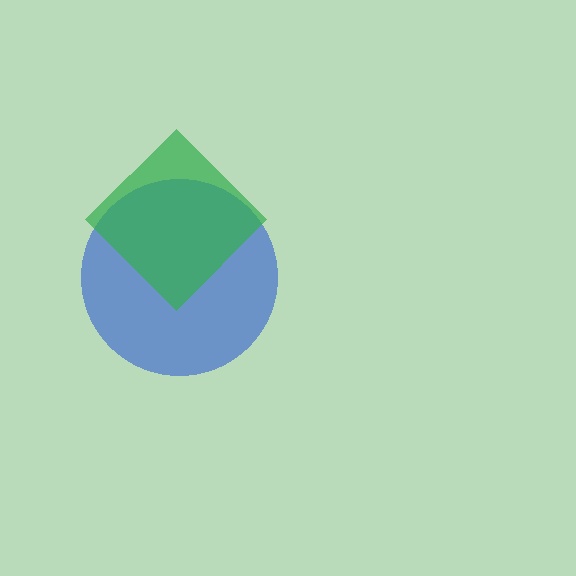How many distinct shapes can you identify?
There are 2 distinct shapes: a blue circle, a green diamond.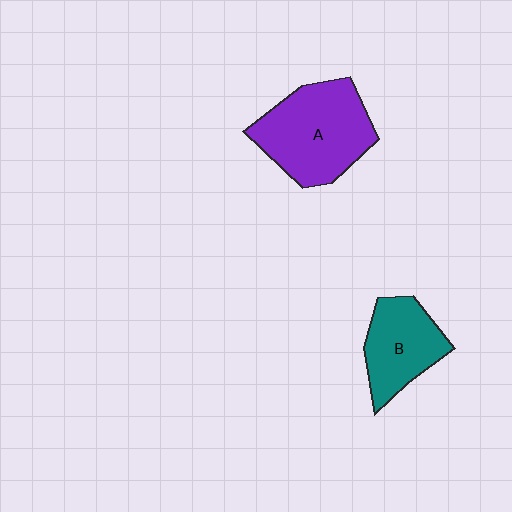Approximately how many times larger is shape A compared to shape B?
Approximately 1.5 times.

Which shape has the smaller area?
Shape B (teal).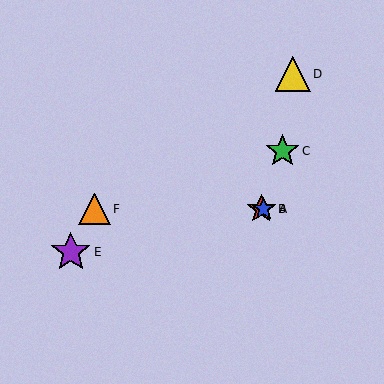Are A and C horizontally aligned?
No, A is at y≈209 and C is at y≈151.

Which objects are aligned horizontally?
Objects A, B, F are aligned horizontally.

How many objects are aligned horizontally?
3 objects (A, B, F) are aligned horizontally.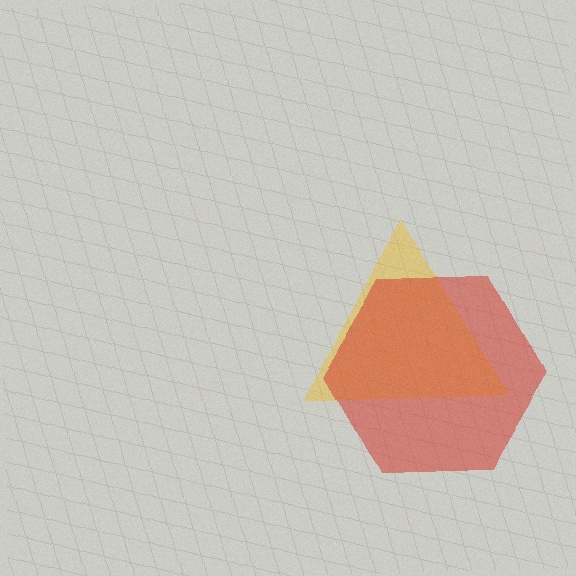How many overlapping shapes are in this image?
There are 2 overlapping shapes in the image.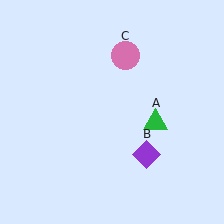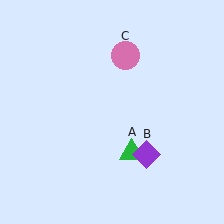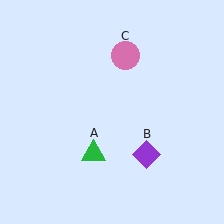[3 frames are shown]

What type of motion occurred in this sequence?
The green triangle (object A) rotated clockwise around the center of the scene.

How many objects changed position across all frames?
1 object changed position: green triangle (object A).